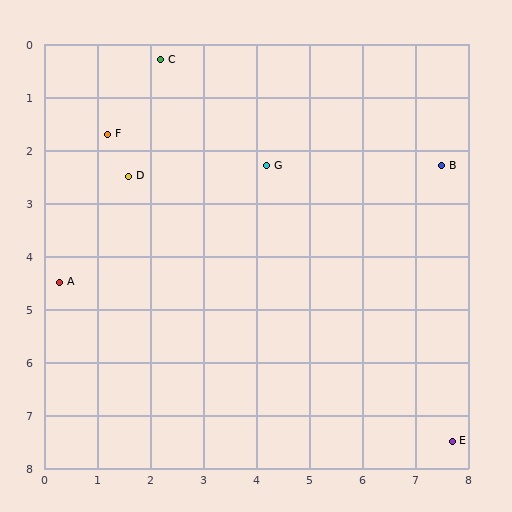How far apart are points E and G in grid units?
Points E and G are about 6.3 grid units apart.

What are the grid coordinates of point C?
Point C is at approximately (2.2, 0.3).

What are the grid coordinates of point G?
Point G is at approximately (4.2, 2.3).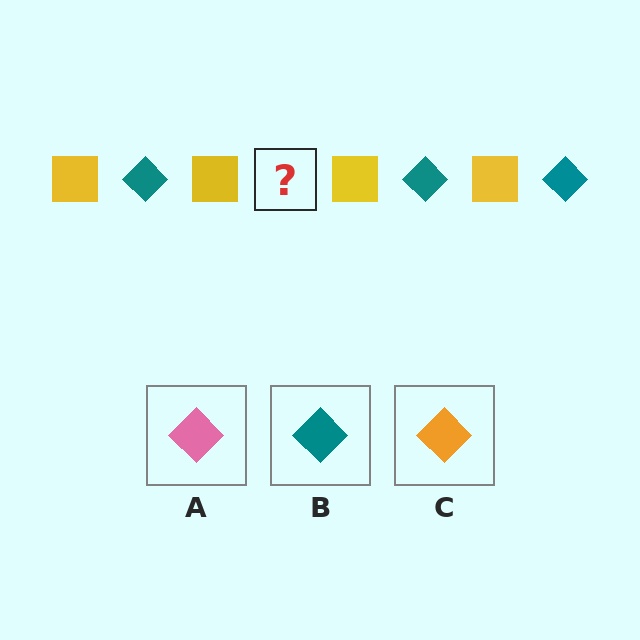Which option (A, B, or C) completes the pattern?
B.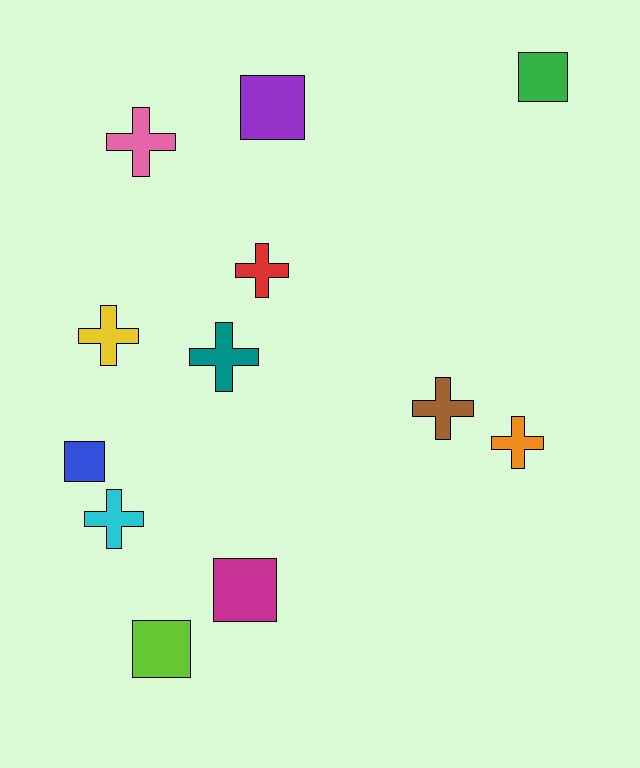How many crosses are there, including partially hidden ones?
There are 7 crosses.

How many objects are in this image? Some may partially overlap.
There are 12 objects.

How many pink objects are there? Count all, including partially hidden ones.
There is 1 pink object.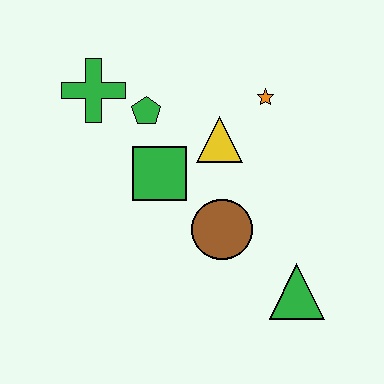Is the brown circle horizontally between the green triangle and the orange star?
No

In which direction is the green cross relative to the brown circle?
The green cross is above the brown circle.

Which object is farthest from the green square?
The green triangle is farthest from the green square.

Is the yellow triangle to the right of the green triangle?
No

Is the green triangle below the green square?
Yes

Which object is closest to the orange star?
The yellow triangle is closest to the orange star.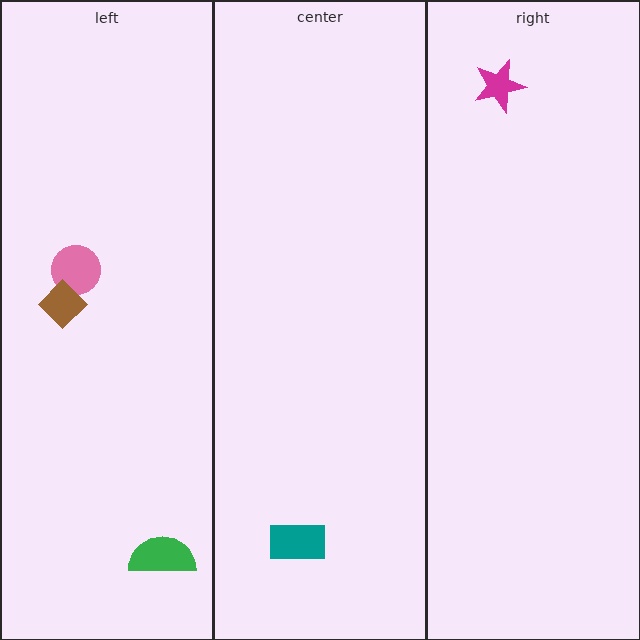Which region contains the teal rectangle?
The center region.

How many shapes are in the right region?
1.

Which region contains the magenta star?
The right region.